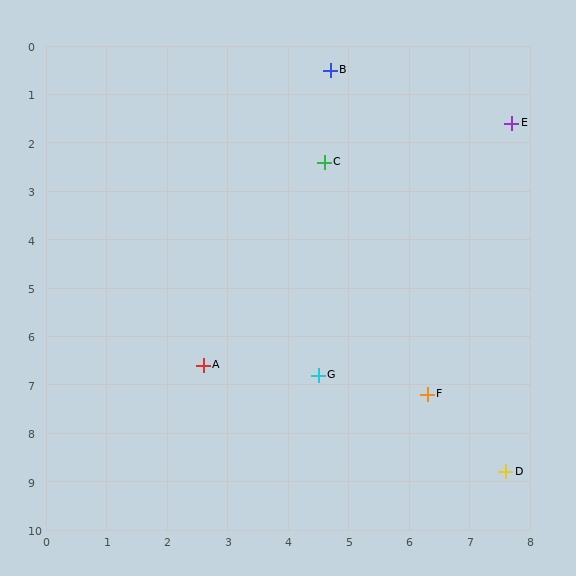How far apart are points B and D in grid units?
Points B and D are about 8.8 grid units apart.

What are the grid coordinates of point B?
Point B is at approximately (4.7, 0.5).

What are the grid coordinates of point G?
Point G is at approximately (4.5, 6.8).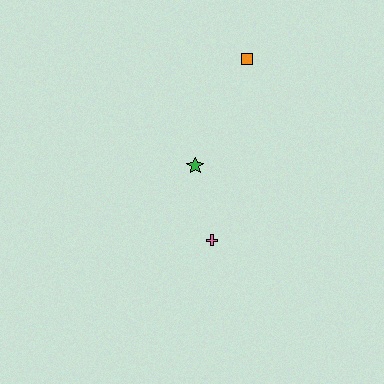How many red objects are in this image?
There are no red objects.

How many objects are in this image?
There are 3 objects.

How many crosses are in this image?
There is 1 cross.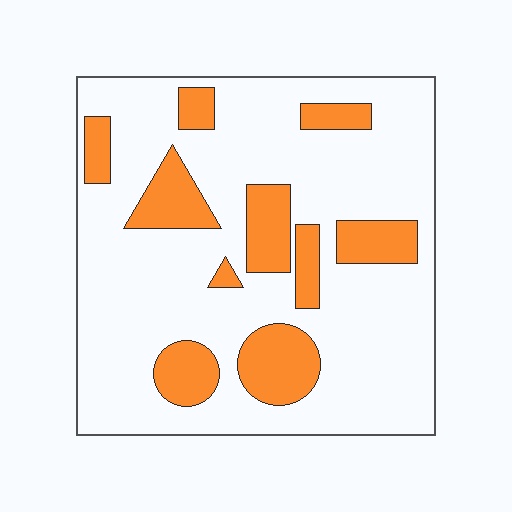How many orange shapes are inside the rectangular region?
10.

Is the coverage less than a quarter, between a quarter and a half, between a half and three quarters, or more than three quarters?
Less than a quarter.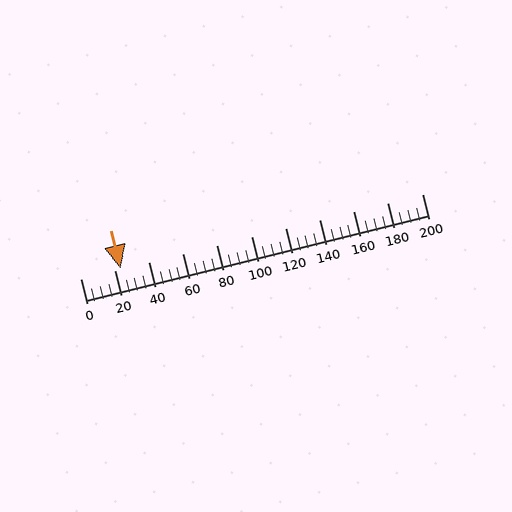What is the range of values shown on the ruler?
The ruler shows values from 0 to 200.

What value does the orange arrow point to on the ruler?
The orange arrow points to approximately 24.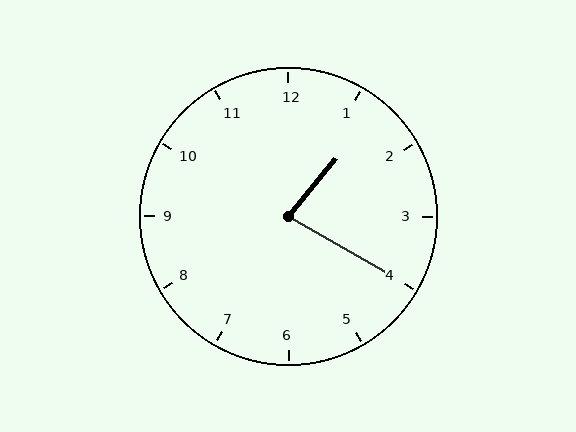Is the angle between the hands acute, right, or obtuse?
It is acute.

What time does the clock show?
1:20.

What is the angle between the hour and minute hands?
Approximately 80 degrees.